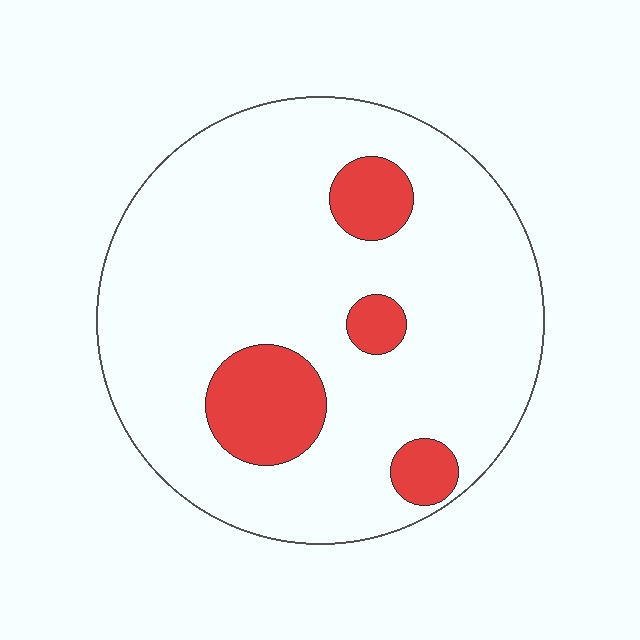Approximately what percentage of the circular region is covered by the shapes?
Approximately 15%.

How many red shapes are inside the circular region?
4.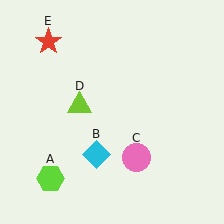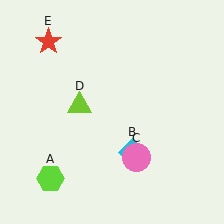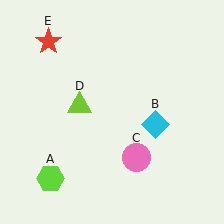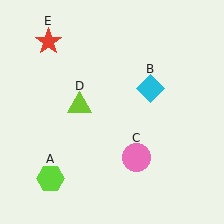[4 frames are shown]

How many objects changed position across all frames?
1 object changed position: cyan diamond (object B).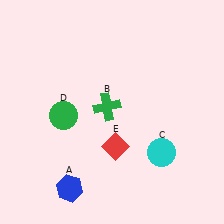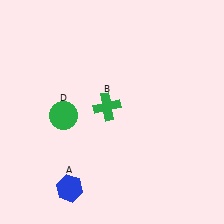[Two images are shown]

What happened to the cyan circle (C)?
The cyan circle (C) was removed in Image 2. It was in the bottom-right area of Image 1.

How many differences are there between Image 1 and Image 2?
There are 2 differences between the two images.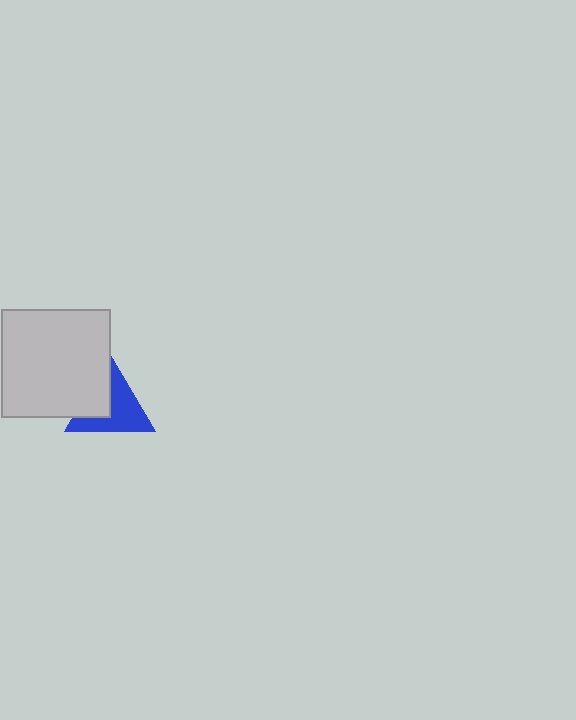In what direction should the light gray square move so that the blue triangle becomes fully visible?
The light gray square should move left. That is the shortest direction to clear the overlap and leave the blue triangle fully visible.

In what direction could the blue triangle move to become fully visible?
The blue triangle could move right. That would shift it out from behind the light gray square entirely.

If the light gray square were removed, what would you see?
You would see the complete blue triangle.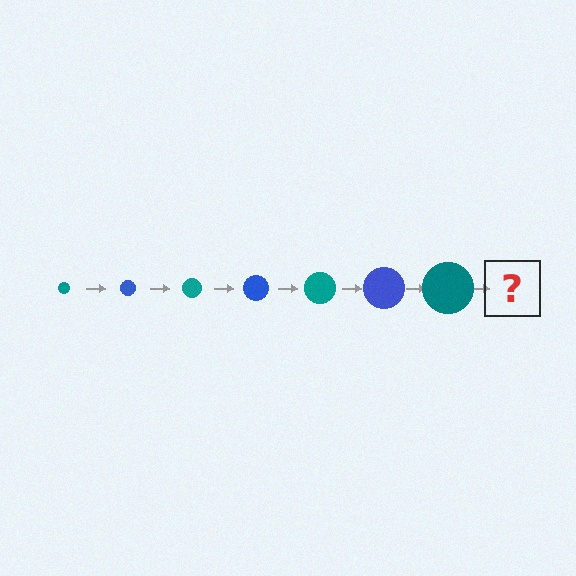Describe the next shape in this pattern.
It should be a blue circle, larger than the previous one.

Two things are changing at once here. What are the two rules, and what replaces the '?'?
The two rules are that the circle grows larger each step and the color cycles through teal and blue. The '?' should be a blue circle, larger than the previous one.